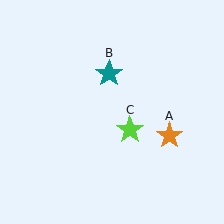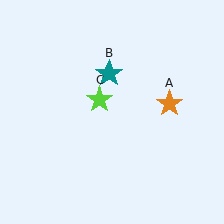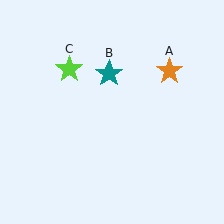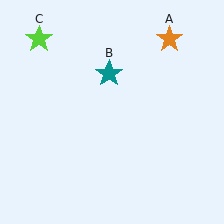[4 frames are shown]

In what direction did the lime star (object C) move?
The lime star (object C) moved up and to the left.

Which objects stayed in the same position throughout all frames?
Teal star (object B) remained stationary.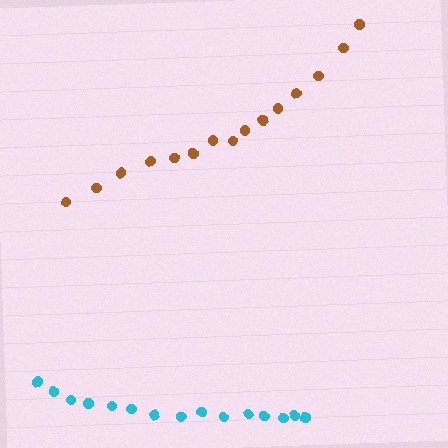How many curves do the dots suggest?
There are 2 distinct paths.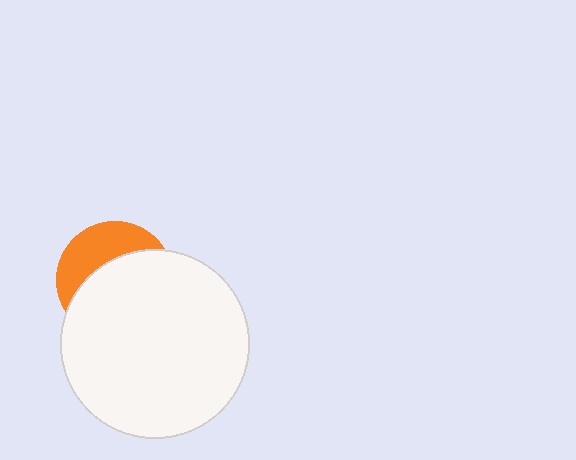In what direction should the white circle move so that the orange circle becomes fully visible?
The white circle should move down. That is the shortest direction to clear the overlap and leave the orange circle fully visible.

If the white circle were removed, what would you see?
You would see the complete orange circle.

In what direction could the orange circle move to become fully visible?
The orange circle could move up. That would shift it out from behind the white circle entirely.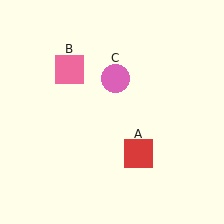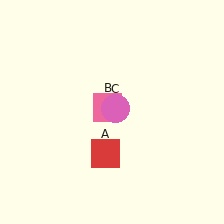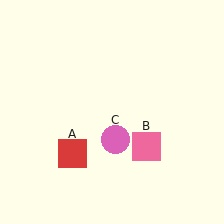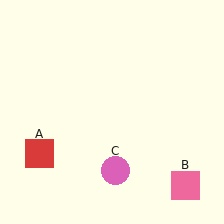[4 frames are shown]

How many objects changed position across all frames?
3 objects changed position: red square (object A), pink square (object B), pink circle (object C).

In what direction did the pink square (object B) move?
The pink square (object B) moved down and to the right.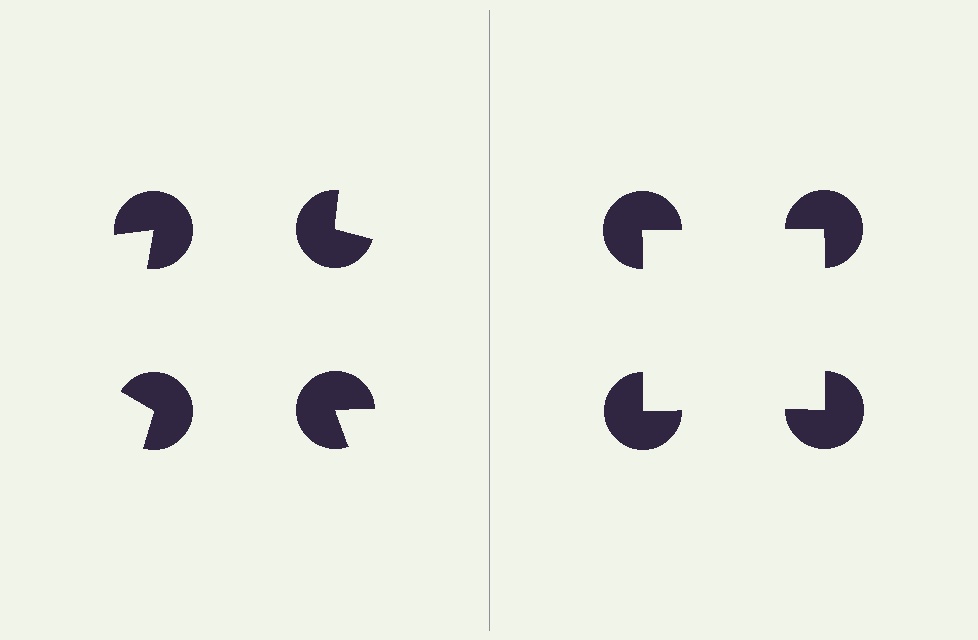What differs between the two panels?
The pac-man discs are positioned identically on both sides; only the wedge orientations differ. On the right they align to a square; on the left they are misaligned.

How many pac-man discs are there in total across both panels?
8 — 4 on each side.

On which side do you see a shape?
An illusory square appears on the right side. On the left side the wedge cuts are rotated, so no coherent shape forms.